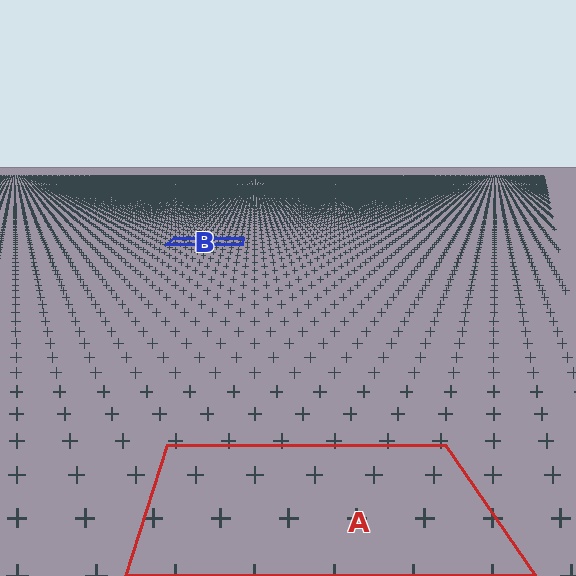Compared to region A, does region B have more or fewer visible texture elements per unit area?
Region B has more texture elements per unit area — they are packed more densely because it is farther away.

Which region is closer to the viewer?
Region A is closer. The texture elements there are larger and more spread out.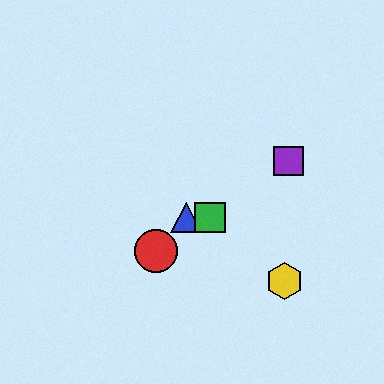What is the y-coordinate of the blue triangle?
The blue triangle is at y≈218.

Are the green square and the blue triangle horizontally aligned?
Yes, both are at y≈218.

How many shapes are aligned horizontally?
2 shapes (the blue triangle, the green square) are aligned horizontally.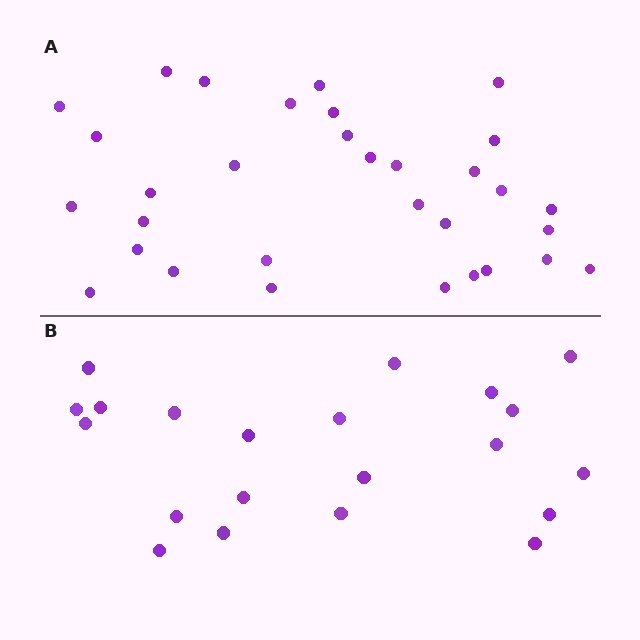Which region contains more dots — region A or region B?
Region A (the top region) has more dots.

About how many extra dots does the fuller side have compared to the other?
Region A has roughly 12 or so more dots than region B.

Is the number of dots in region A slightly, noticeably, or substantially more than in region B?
Region A has substantially more. The ratio is roughly 1.5 to 1.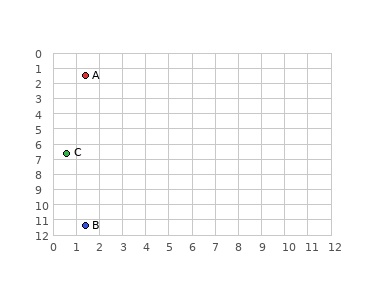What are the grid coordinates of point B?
Point B is at approximately (1.4, 11.4).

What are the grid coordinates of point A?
Point A is at approximately (1.4, 1.5).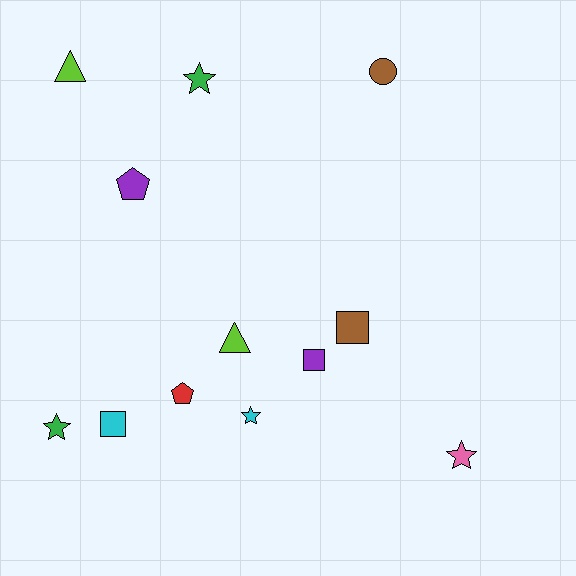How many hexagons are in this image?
There are no hexagons.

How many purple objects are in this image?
There are 2 purple objects.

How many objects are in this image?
There are 12 objects.